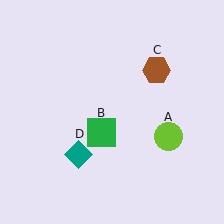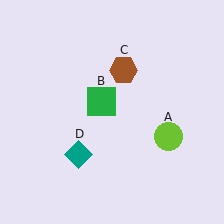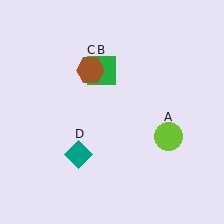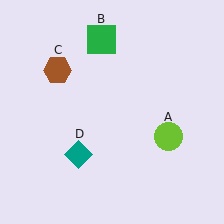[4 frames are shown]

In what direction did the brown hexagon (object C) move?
The brown hexagon (object C) moved left.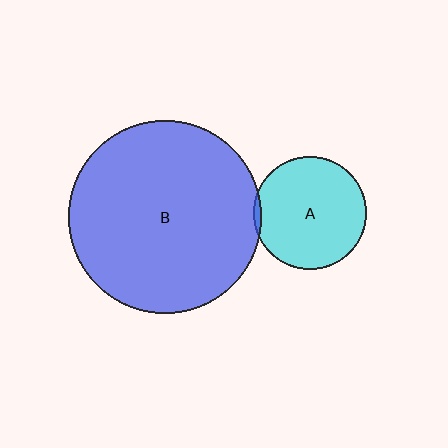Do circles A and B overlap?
Yes.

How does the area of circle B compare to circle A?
Approximately 2.9 times.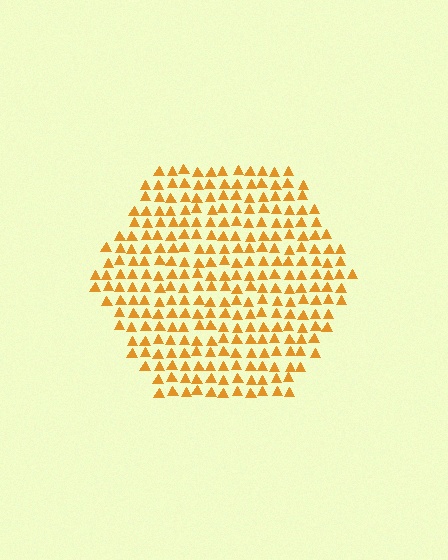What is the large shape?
The large shape is a hexagon.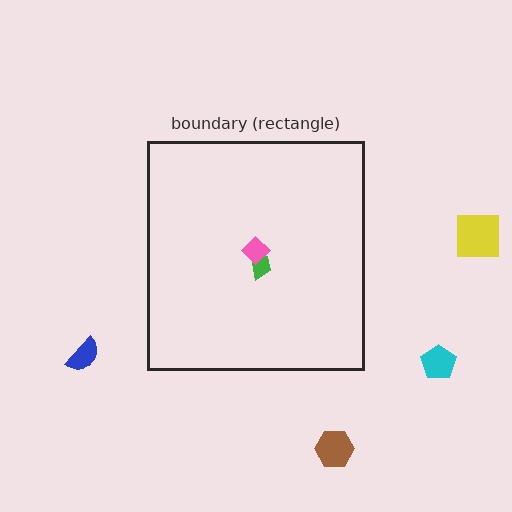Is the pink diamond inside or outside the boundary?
Inside.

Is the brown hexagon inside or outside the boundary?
Outside.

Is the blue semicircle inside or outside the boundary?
Outside.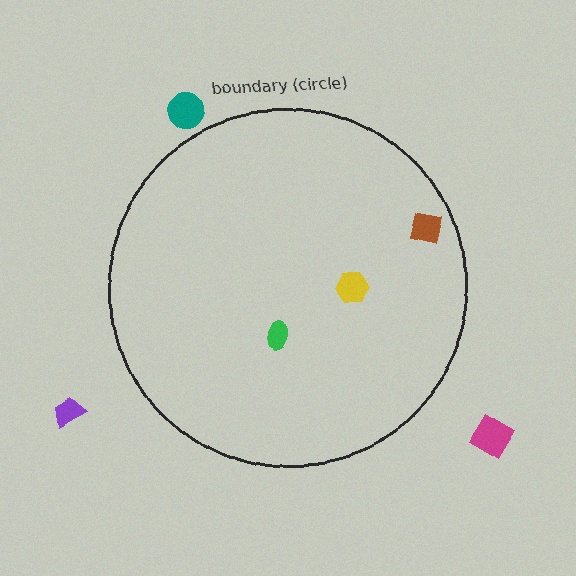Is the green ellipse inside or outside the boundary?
Inside.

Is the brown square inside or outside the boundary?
Inside.